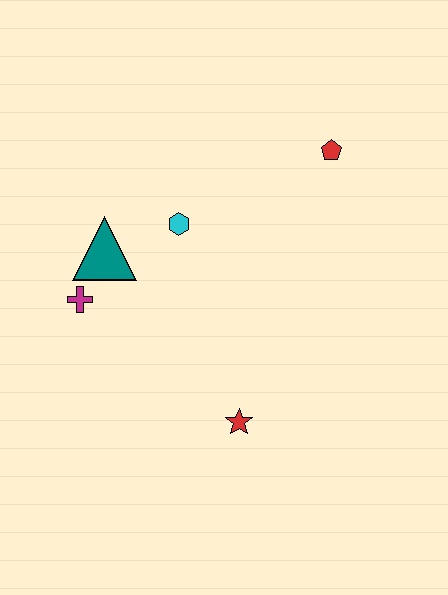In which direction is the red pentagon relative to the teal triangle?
The red pentagon is to the right of the teal triangle.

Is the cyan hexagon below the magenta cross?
No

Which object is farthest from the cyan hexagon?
The red star is farthest from the cyan hexagon.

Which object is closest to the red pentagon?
The cyan hexagon is closest to the red pentagon.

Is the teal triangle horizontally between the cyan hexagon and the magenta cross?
Yes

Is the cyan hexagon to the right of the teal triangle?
Yes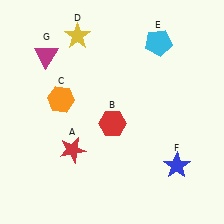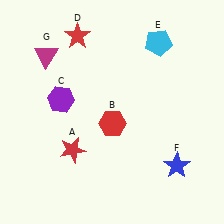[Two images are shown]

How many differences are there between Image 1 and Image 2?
There are 2 differences between the two images.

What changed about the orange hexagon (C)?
In Image 1, C is orange. In Image 2, it changed to purple.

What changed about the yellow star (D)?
In Image 1, D is yellow. In Image 2, it changed to red.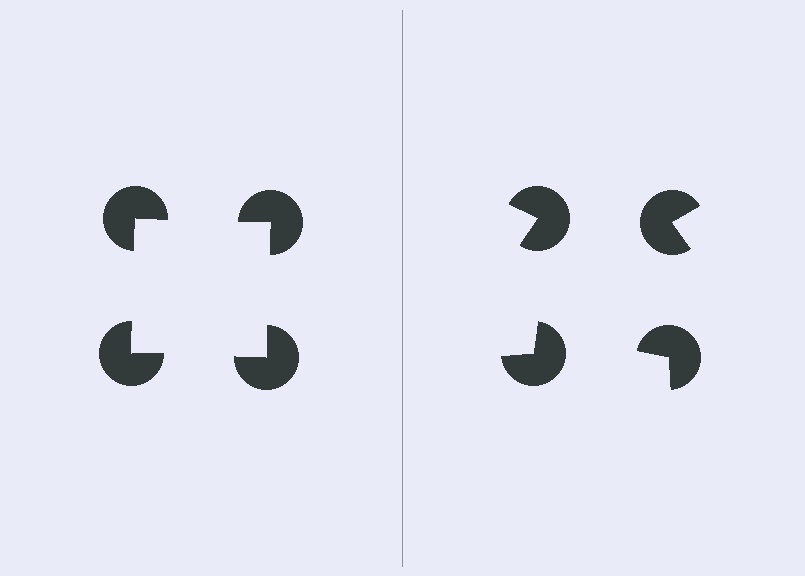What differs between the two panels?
The pac-man discs are positioned identically on both sides; only the wedge orientations differ. On the left they align to a square; on the right they are misaligned.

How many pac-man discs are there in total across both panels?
8 — 4 on each side.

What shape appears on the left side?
An illusory square.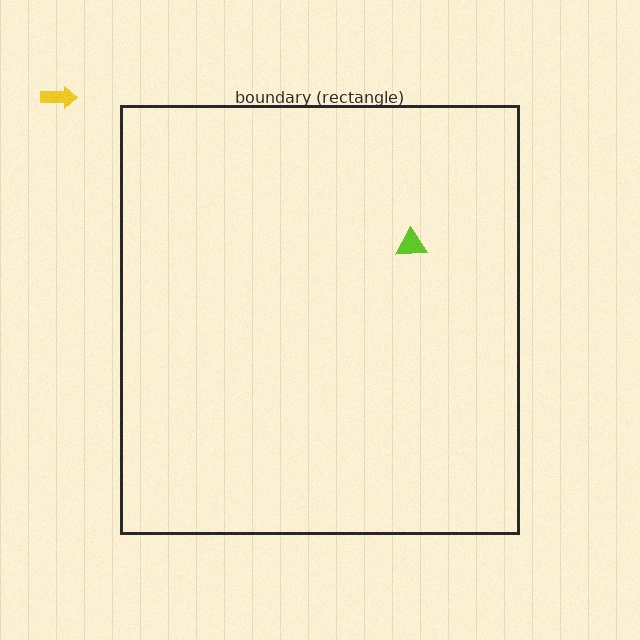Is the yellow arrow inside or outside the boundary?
Outside.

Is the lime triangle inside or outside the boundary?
Inside.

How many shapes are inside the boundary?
1 inside, 1 outside.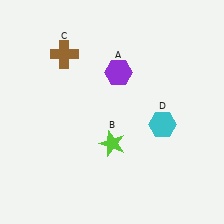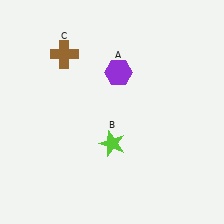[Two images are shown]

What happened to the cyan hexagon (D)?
The cyan hexagon (D) was removed in Image 2. It was in the bottom-right area of Image 1.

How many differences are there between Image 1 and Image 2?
There is 1 difference between the two images.